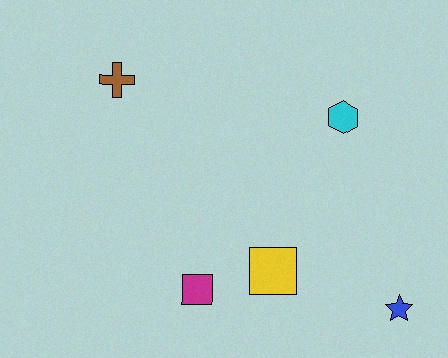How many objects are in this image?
There are 5 objects.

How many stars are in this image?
There is 1 star.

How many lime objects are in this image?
There are no lime objects.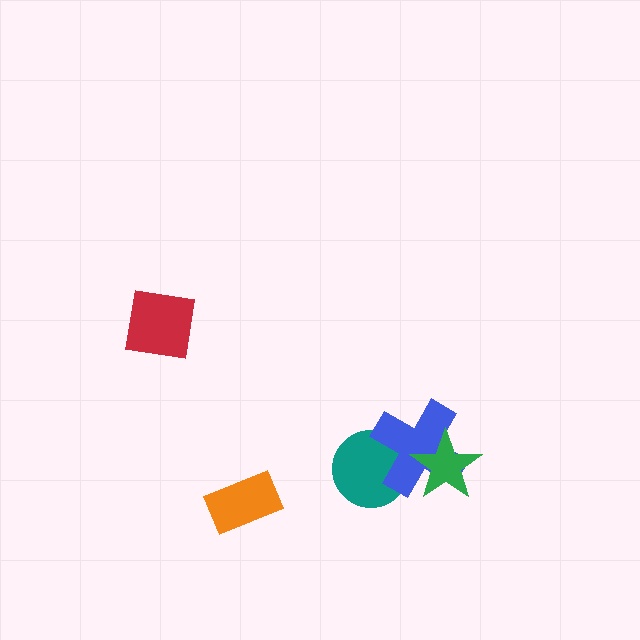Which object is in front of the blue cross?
The green star is in front of the blue cross.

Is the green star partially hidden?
No, no other shape covers it.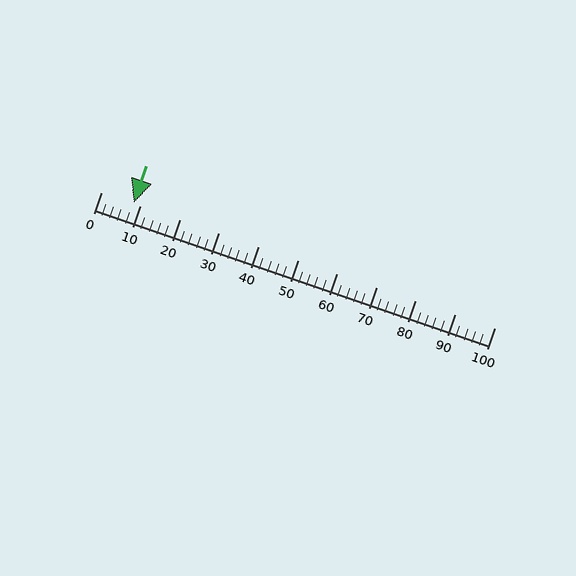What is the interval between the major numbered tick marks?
The major tick marks are spaced 10 units apart.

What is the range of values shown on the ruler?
The ruler shows values from 0 to 100.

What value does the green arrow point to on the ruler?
The green arrow points to approximately 8.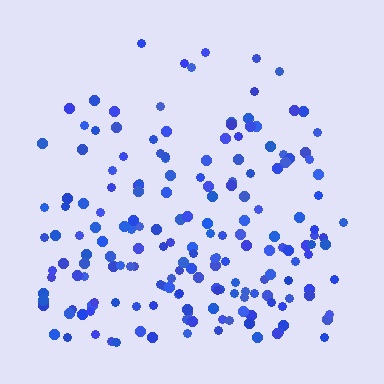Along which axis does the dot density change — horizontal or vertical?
Vertical.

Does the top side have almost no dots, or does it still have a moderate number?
Still a moderate number, just noticeably fewer than the bottom.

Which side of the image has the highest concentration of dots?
The bottom.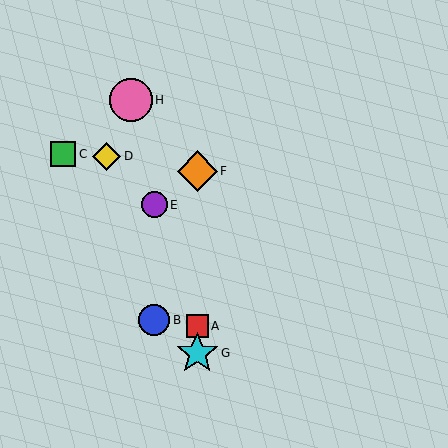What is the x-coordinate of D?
Object D is at x≈107.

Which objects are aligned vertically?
Objects A, F, G are aligned vertically.